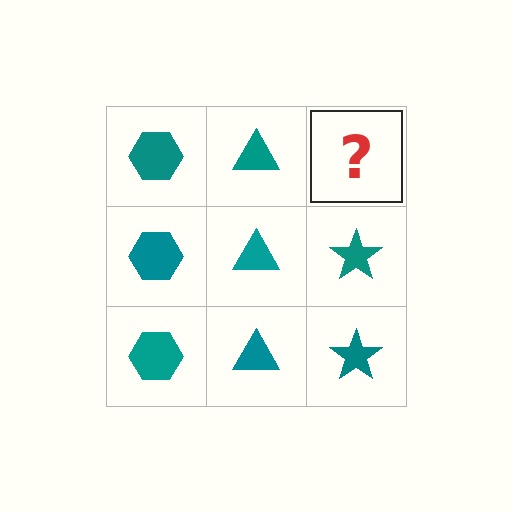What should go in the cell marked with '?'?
The missing cell should contain a teal star.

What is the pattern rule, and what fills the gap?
The rule is that each column has a consistent shape. The gap should be filled with a teal star.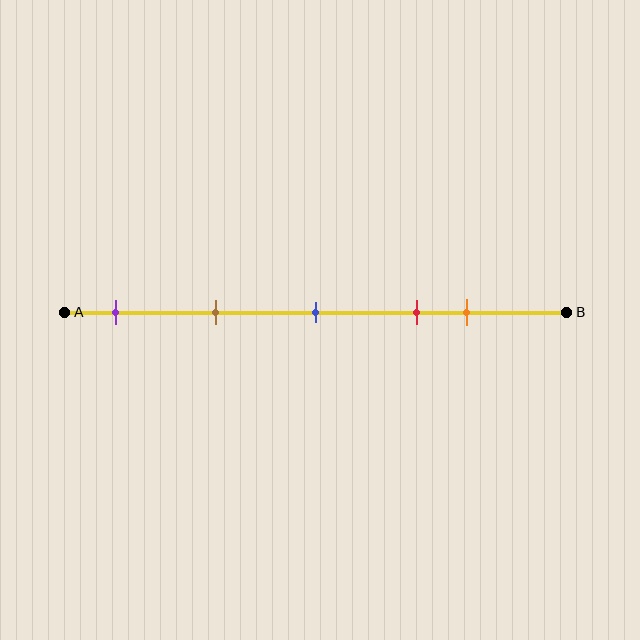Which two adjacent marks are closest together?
The red and orange marks are the closest adjacent pair.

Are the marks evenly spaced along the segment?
No, the marks are not evenly spaced.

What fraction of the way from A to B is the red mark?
The red mark is approximately 70% (0.7) of the way from A to B.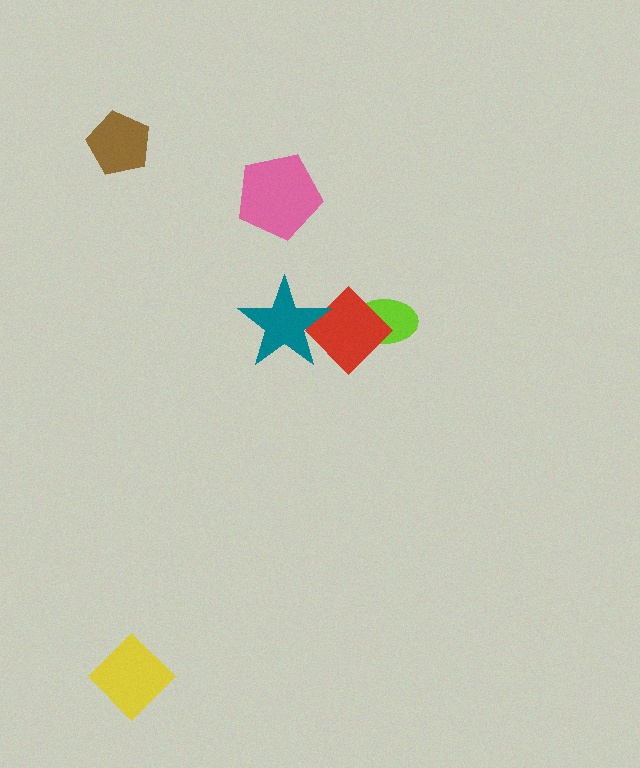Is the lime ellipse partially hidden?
Yes, it is partially covered by another shape.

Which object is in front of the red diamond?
The teal star is in front of the red diamond.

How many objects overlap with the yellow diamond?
0 objects overlap with the yellow diamond.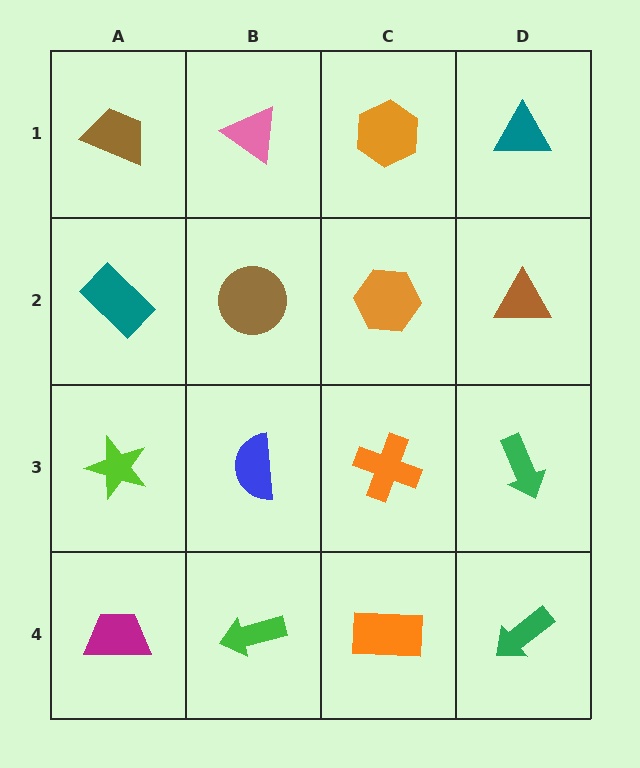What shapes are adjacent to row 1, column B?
A brown circle (row 2, column B), a brown trapezoid (row 1, column A), an orange hexagon (row 1, column C).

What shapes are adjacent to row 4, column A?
A lime star (row 3, column A), a green arrow (row 4, column B).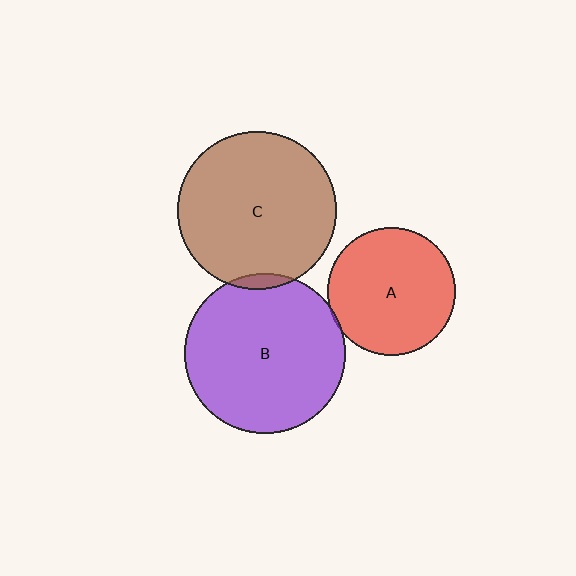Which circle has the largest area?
Circle B (purple).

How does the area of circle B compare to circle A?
Approximately 1.6 times.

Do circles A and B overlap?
Yes.